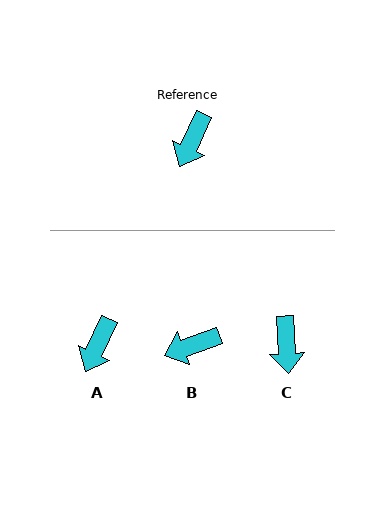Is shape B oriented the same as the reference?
No, it is off by about 45 degrees.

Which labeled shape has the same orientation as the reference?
A.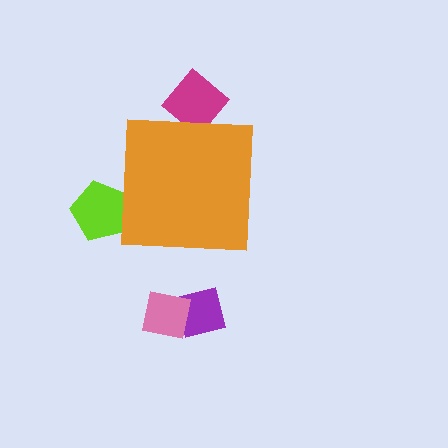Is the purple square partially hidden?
No, the purple square is fully visible.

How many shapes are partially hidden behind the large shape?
2 shapes are partially hidden.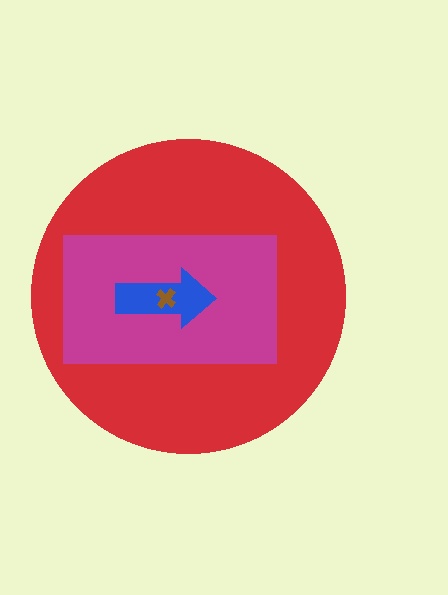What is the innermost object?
The brown cross.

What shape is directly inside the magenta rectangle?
The blue arrow.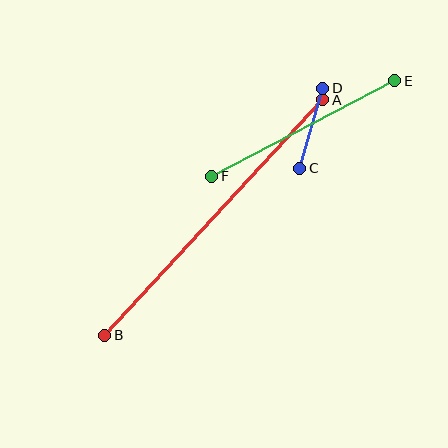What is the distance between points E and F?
The distance is approximately 206 pixels.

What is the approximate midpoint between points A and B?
The midpoint is at approximately (214, 217) pixels.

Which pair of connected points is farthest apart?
Points A and B are farthest apart.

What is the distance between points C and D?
The distance is approximately 83 pixels.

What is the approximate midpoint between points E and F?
The midpoint is at approximately (303, 129) pixels.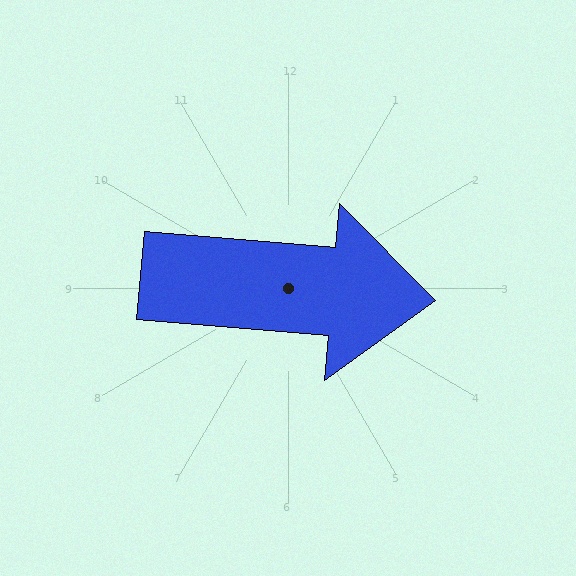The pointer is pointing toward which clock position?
Roughly 3 o'clock.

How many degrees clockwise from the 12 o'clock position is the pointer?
Approximately 95 degrees.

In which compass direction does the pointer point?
East.